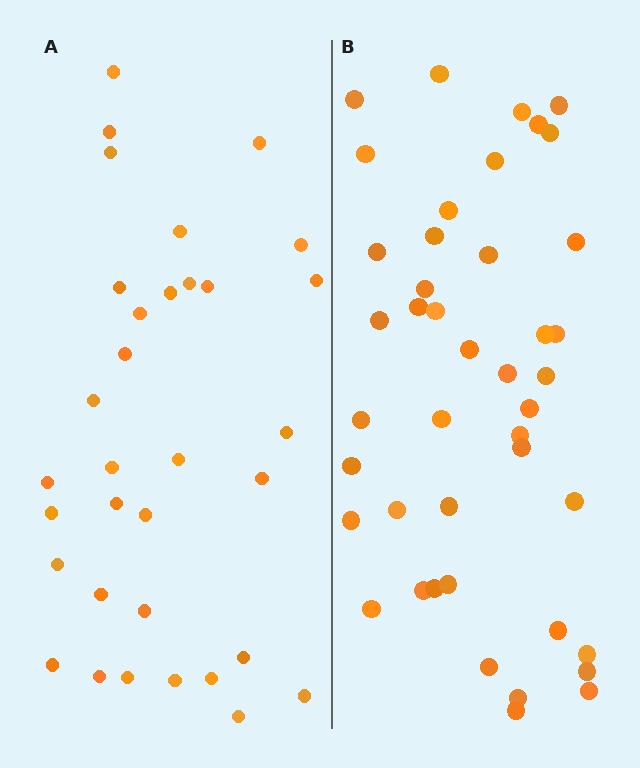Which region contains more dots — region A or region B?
Region B (the right region) has more dots.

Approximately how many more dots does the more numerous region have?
Region B has roughly 10 or so more dots than region A.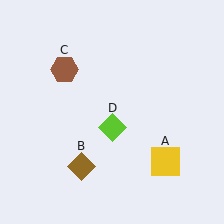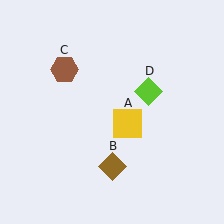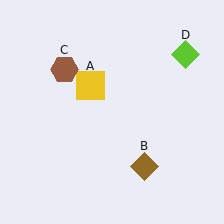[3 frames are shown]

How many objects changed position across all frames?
3 objects changed position: yellow square (object A), brown diamond (object B), lime diamond (object D).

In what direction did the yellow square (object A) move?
The yellow square (object A) moved up and to the left.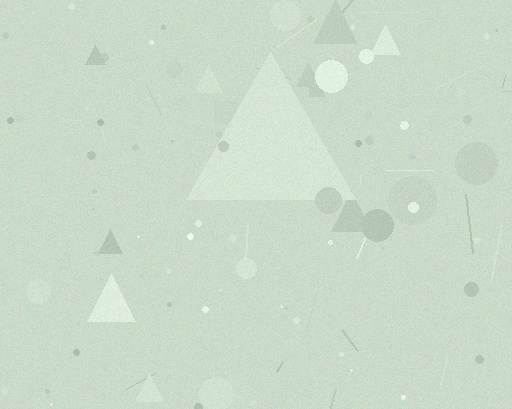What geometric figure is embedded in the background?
A triangle is embedded in the background.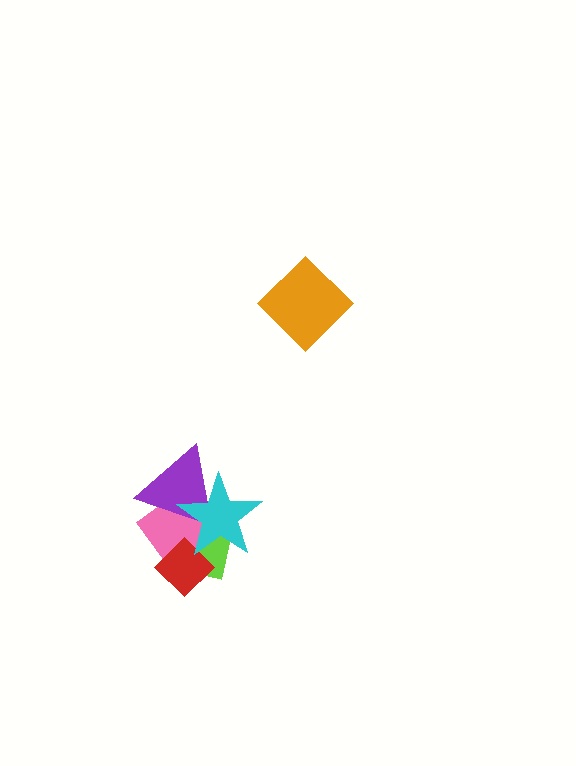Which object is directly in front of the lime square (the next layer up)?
The pink diamond is directly in front of the lime square.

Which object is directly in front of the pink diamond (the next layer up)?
The red diamond is directly in front of the pink diamond.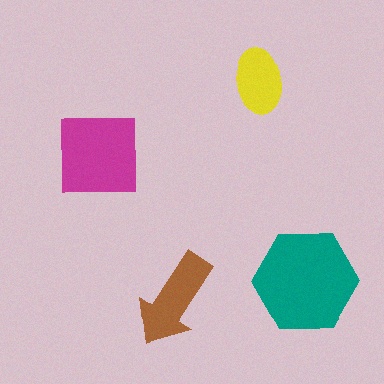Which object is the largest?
The teal hexagon.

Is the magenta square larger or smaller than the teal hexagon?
Smaller.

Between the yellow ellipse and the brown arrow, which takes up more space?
The brown arrow.